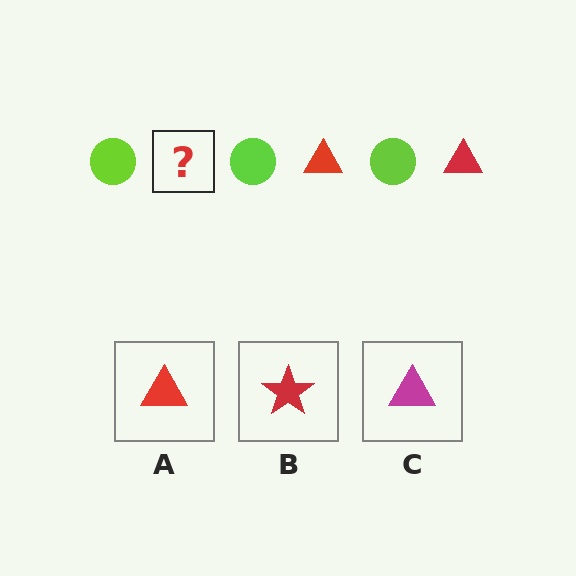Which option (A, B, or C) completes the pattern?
A.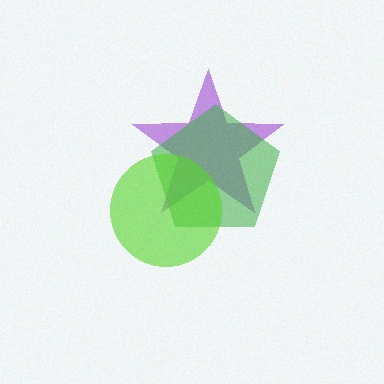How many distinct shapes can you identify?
There are 3 distinct shapes: a purple star, a green pentagon, a lime circle.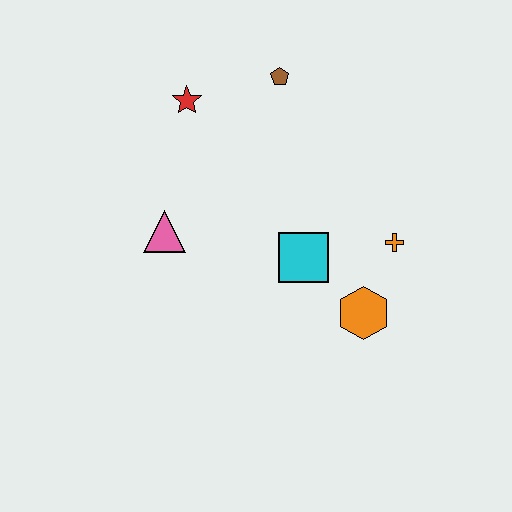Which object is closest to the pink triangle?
The red star is closest to the pink triangle.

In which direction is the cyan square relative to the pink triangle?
The cyan square is to the right of the pink triangle.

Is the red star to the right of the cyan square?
No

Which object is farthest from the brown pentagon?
The orange hexagon is farthest from the brown pentagon.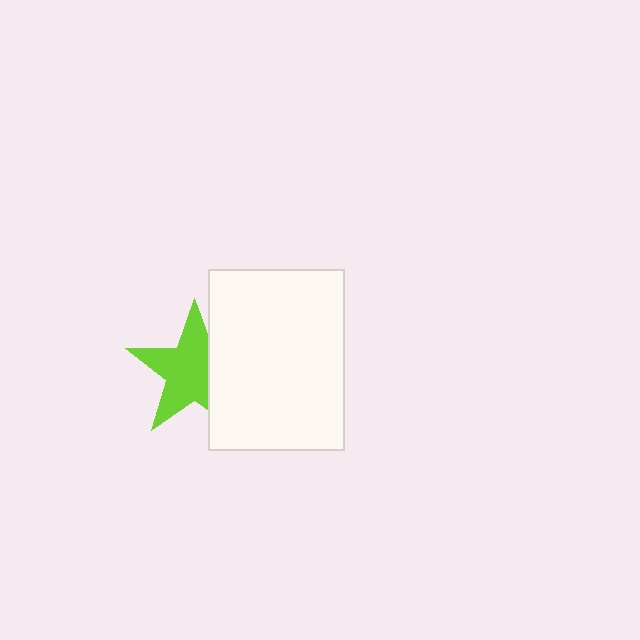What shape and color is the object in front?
The object in front is a white rectangle.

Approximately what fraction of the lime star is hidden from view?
Roughly 32% of the lime star is hidden behind the white rectangle.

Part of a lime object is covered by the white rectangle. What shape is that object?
It is a star.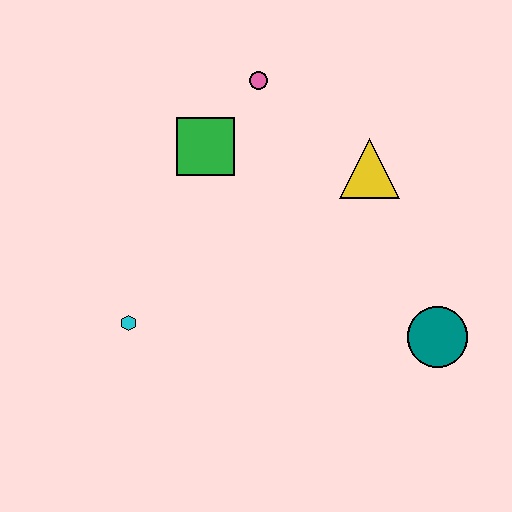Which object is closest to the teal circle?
The yellow triangle is closest to the teal circle.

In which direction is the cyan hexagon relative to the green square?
The cyan hexagon is below the green square.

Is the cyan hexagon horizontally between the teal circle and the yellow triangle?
No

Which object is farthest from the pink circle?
The teal circle is farthest from the pink circle.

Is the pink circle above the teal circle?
Yes